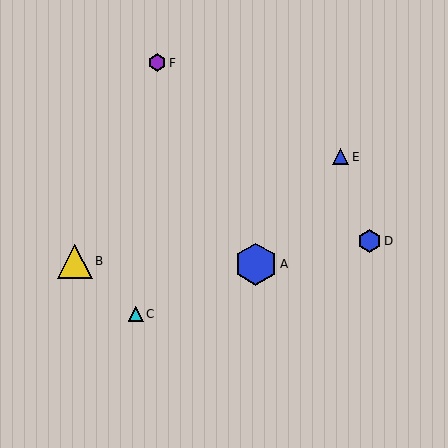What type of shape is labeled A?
Shape A is a blue hexagon.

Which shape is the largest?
The blue hexagon (labeled A) is the largest.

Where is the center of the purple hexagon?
The center of the purple hexagon is at (157, 63).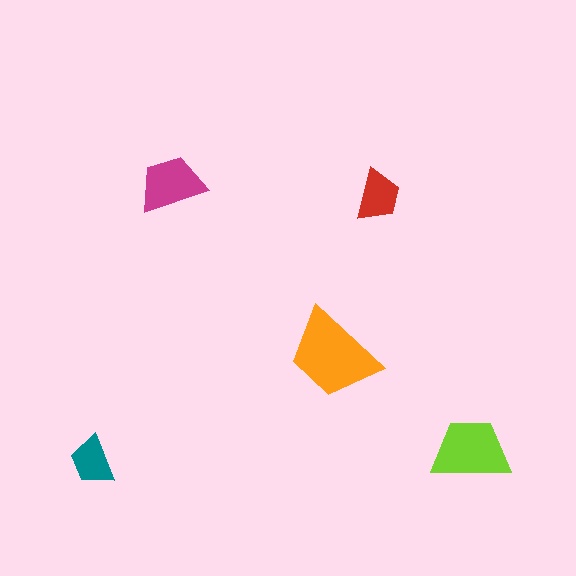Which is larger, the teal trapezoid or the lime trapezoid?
The lime one.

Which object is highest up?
The magenta trapezoid is topmost.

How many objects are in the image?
There are 5 objects in the image.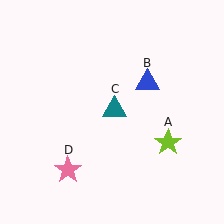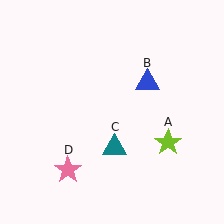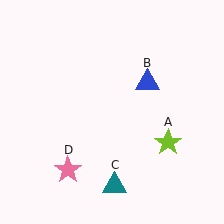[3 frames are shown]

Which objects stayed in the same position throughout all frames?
Lime star (object A) and blue triangle (object B) and pink star (object D) remained stationary.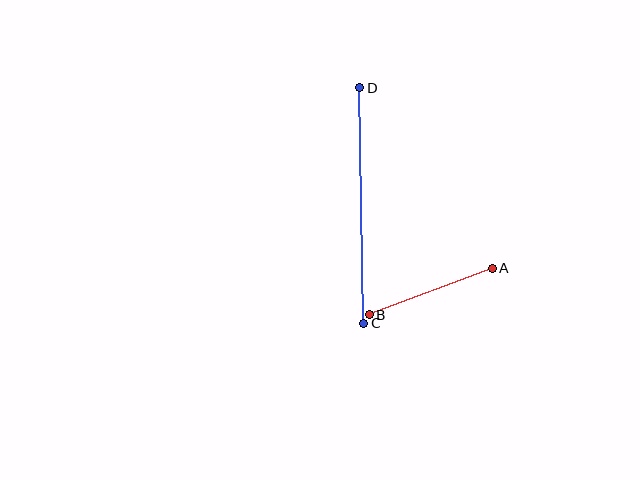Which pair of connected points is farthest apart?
Points C and D are farthest apart.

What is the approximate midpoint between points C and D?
The midpoint is at approximately (362, 205) pixels.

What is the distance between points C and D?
The distance is approximately 236 pixels.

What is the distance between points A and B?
The distance is approximately 131 pixels.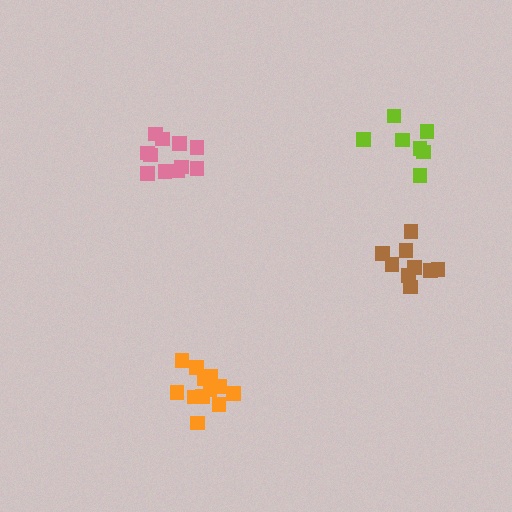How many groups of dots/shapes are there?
There are 4 groups.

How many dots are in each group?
Group 1: 11 dots, Group 2: 7 dots, Group 3: 9 dots, Group 4: 12 dots (39 total).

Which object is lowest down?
The orange cluster is bottommost.